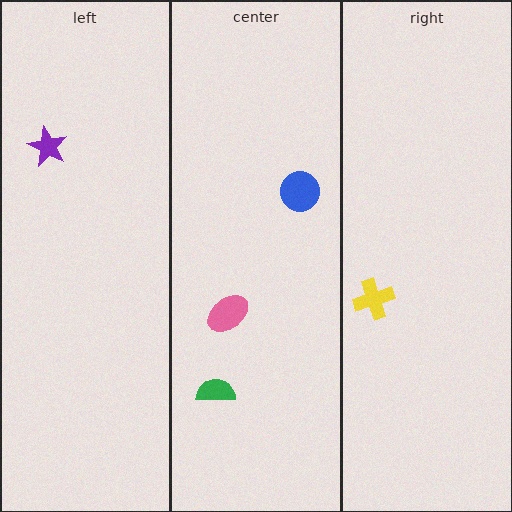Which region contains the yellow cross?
The right region.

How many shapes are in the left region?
1.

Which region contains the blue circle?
The center region.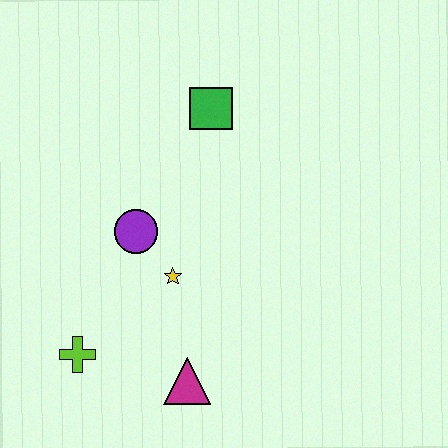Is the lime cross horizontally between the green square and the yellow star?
No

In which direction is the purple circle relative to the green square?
The purple circle is below the green square.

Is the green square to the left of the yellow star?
No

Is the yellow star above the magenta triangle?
Yes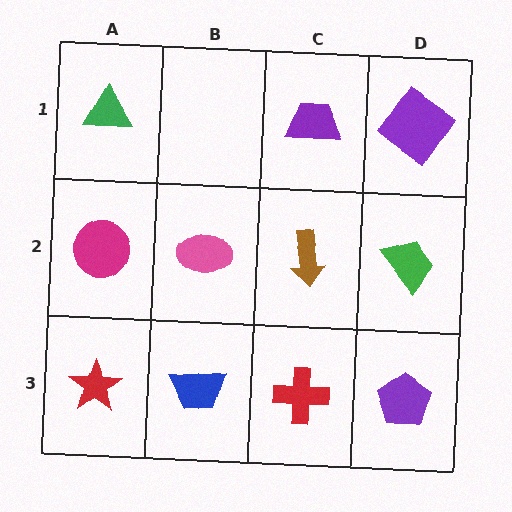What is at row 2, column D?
A green trapezoid.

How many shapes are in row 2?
4 shapes.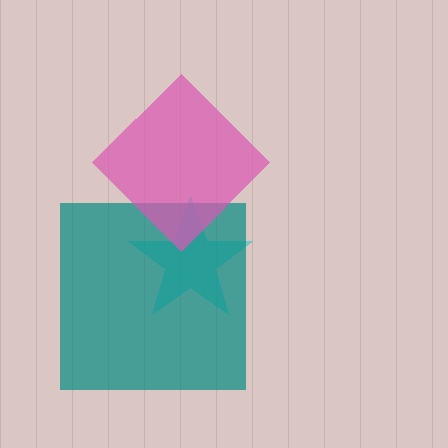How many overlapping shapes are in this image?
There are 3 overlapping shapes in the image.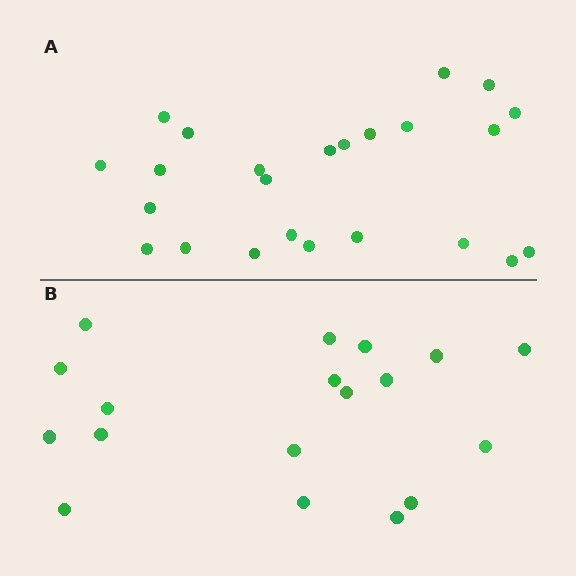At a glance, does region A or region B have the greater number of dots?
Region A (the top region) has more dots.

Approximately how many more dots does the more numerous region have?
Region A has about 6 more dots than region B.